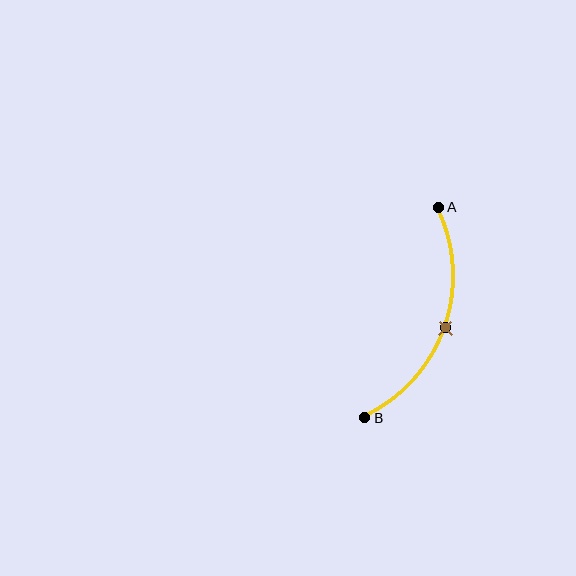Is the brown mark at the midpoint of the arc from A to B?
Yes. The brown mark lies on the arc at equal arc-length from both A and B — it is the arc midpoint.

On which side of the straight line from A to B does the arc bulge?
The arc bulges to the right of the straight line connecting A and B.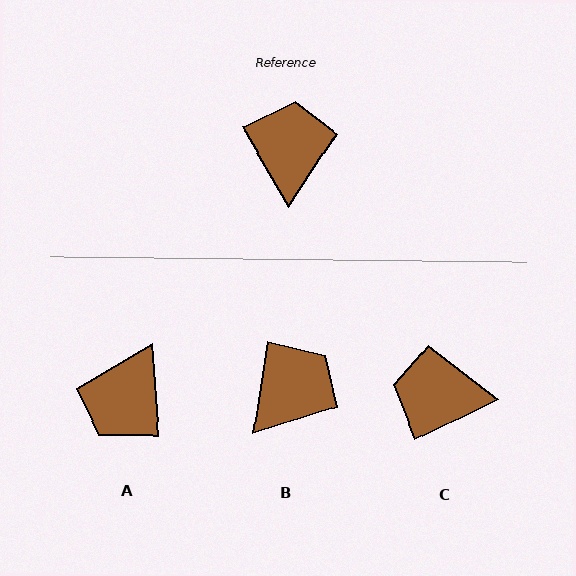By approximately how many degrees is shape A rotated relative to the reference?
Approximately 154 degrees counter-clockwise.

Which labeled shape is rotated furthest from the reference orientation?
A, about 154 degrees away.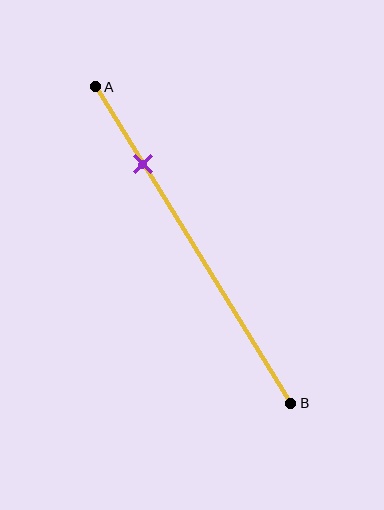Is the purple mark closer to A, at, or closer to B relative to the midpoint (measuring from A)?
The purple mark is closer to point A than the midpoint of segment AB.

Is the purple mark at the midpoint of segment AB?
No, the mark is at about 25% from A, not at the 50% midpoint.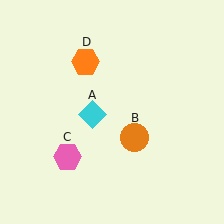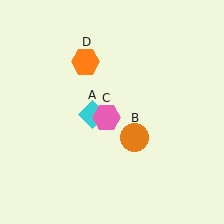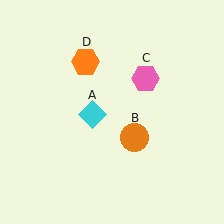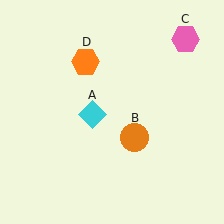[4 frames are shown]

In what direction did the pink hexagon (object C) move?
The pink hexagon (object C) moved up and to the right.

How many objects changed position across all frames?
1 object changed position: pink hexagon (object C).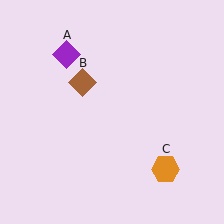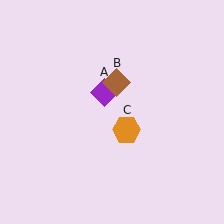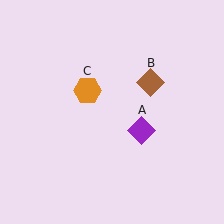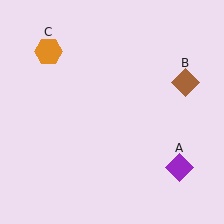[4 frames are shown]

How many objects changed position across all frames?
3 objects changed position: purple diamond (object A), brown diamond (object B), orange hexagon (object C).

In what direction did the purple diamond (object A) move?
The purple diamond (object A) moved down and to the right.